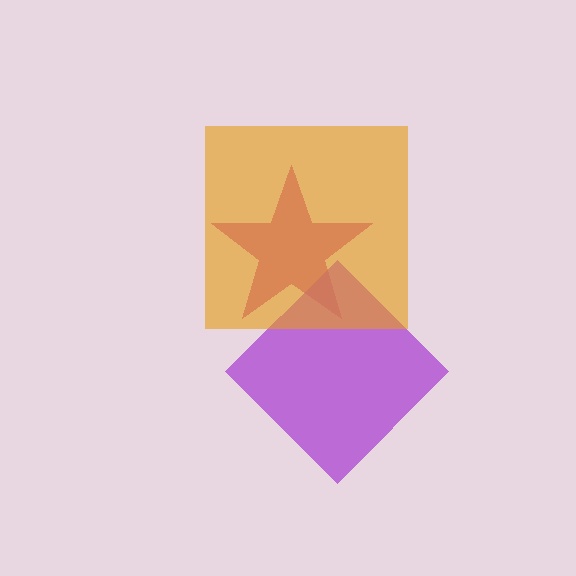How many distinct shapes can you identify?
There are 3 distinct shapes: a magenta star, a purple diamond, an orange square.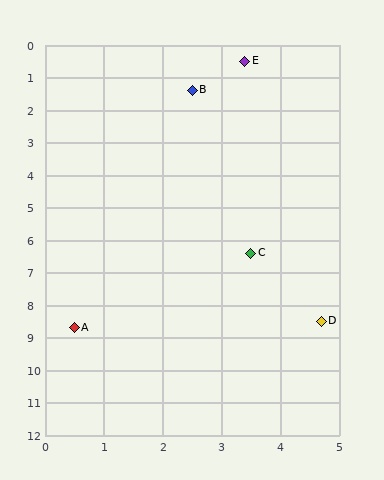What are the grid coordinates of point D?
Point D is at approximately (4.7, 8.5).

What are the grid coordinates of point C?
Point C is at approximately (3.5, 6.4).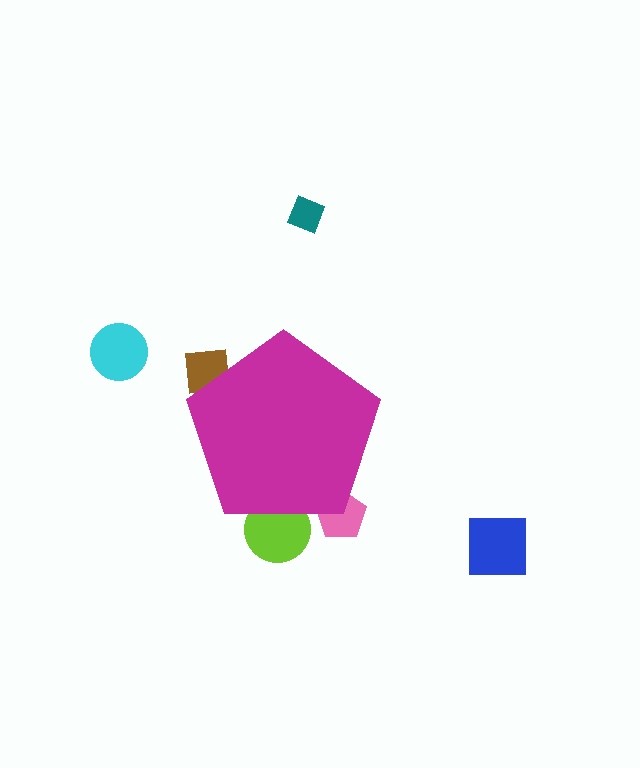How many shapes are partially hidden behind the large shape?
3 shapes are partially hidden.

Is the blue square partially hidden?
No, the blue square is fully visible.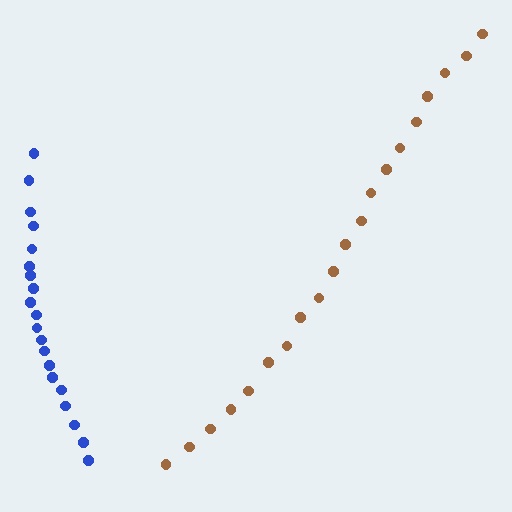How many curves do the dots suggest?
There are 2 distinct paths.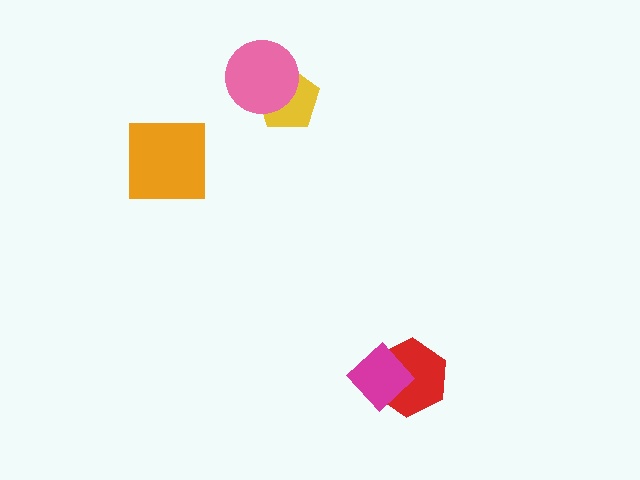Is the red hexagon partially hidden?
Yes, it is partially covered by another shape.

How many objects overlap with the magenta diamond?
1 object overlaps with the magenta diamond.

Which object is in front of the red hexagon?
The magenta diamond is in front of the red hexagon.